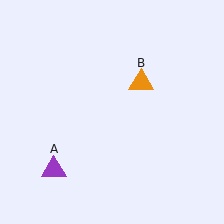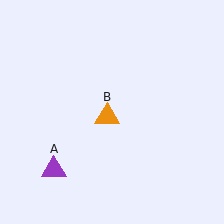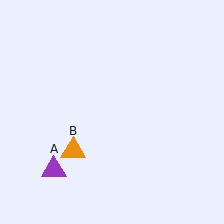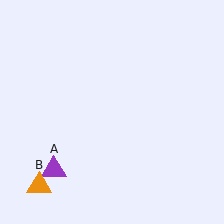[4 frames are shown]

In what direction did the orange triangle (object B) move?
The orange triangle (object B) moved down and to the left.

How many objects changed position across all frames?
1 object changed position: orange triangle (object B).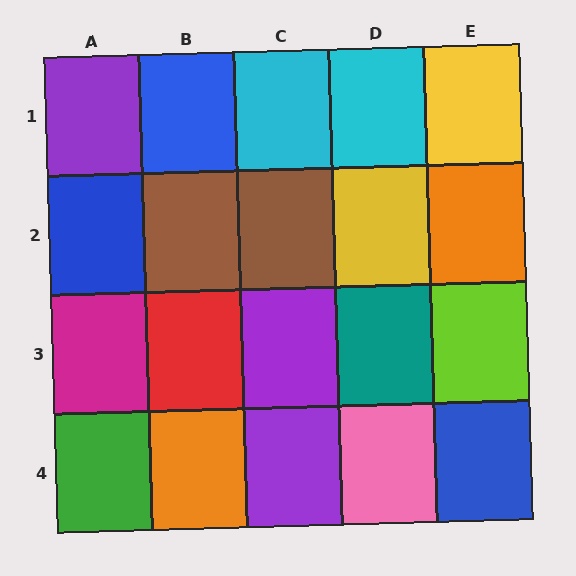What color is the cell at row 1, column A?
Purple.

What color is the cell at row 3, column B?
Red.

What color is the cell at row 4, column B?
Orange.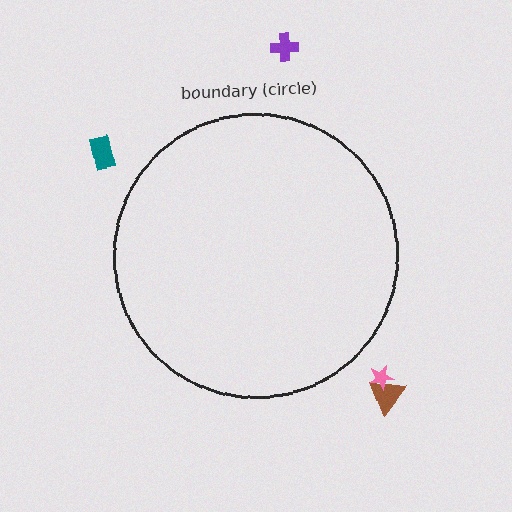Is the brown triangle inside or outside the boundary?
Outside.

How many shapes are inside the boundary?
0 inside, 4 outside.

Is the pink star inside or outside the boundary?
Outside.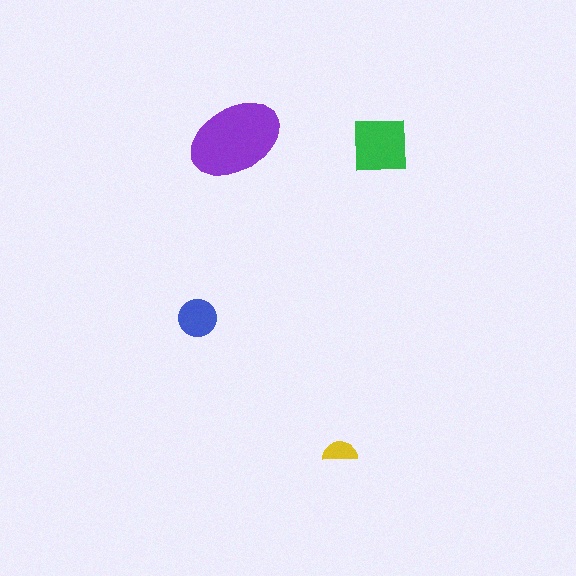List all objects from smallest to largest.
The yellow semicircle, the blue circle, the green square, the purple ellipse.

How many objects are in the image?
There are 4 objects in the image.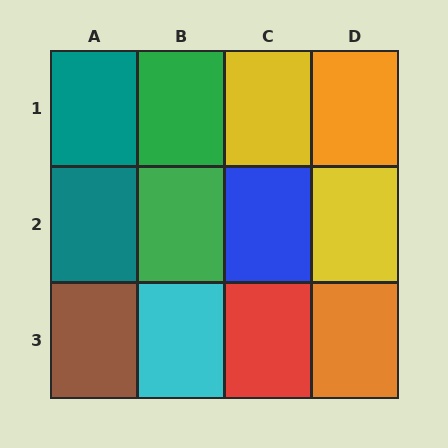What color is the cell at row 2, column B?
Green.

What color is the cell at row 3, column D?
Orange.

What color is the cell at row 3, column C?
Red.